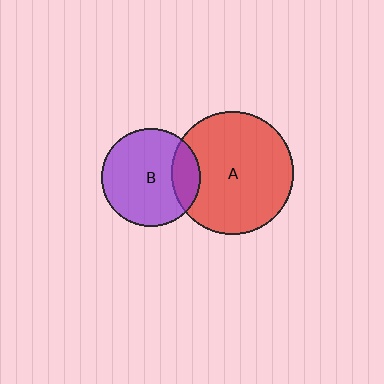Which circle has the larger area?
Circle A (red).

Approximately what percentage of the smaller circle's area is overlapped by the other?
Approximately 20%.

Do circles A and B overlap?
Yes.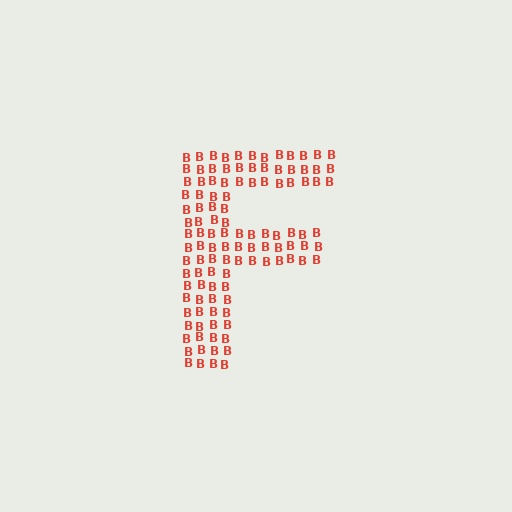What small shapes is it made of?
It is made of small letter B's.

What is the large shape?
The large shape is the letter F.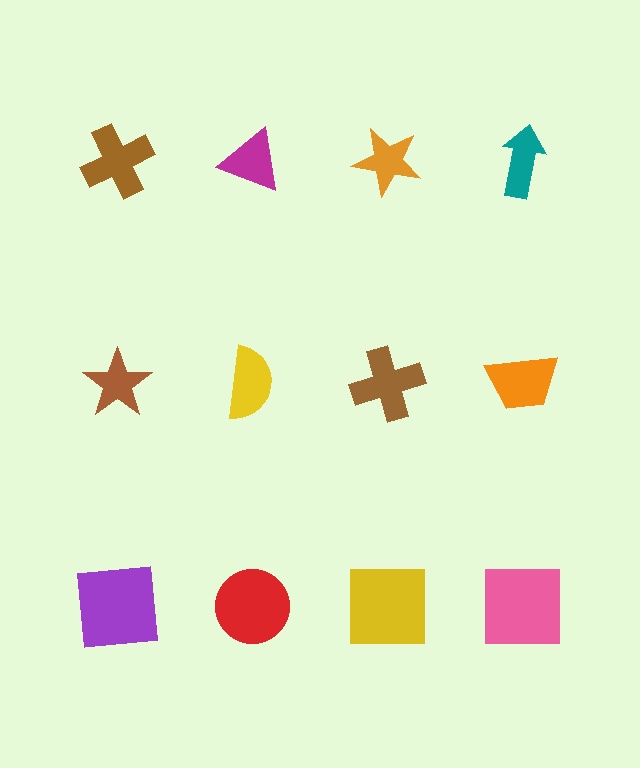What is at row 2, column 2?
A yellow semicircle.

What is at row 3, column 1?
A purple square.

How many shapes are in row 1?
4 shapes.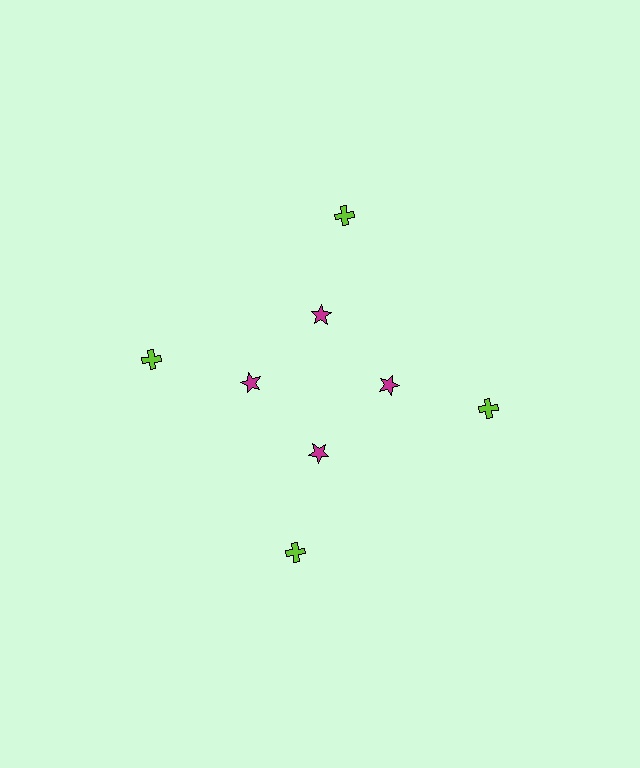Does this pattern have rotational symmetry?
Yes, this pattern has 4-fold rotational symmetry. It looks the same after rotating 90 degrees around the center.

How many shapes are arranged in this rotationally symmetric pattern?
There are 8 shapes, arranged in 4 groups of 2.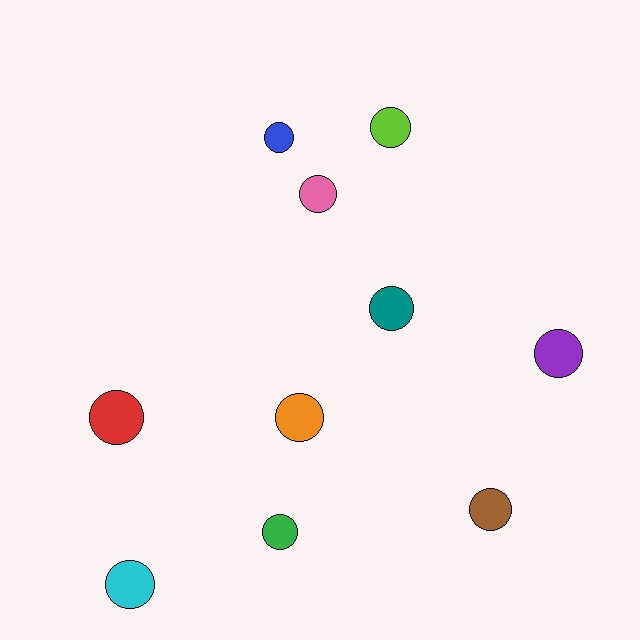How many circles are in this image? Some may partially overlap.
There are 10 circles.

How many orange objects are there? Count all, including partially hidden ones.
There is 1 orange object.